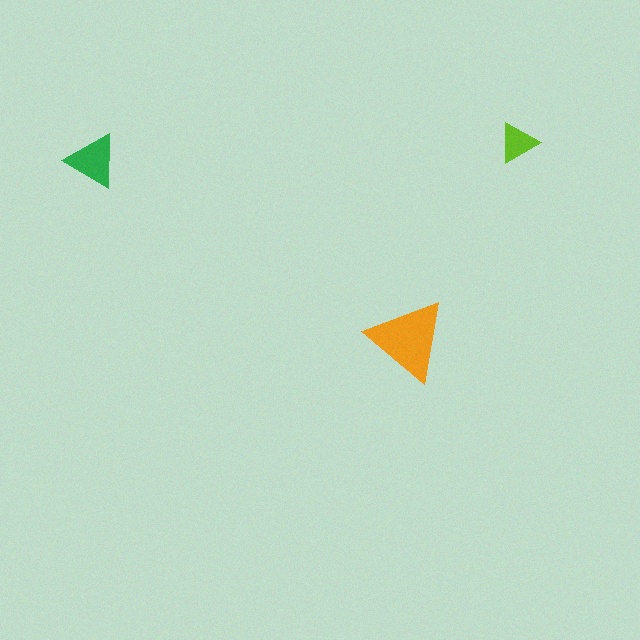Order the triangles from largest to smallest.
the orange one, the green one, the lime one.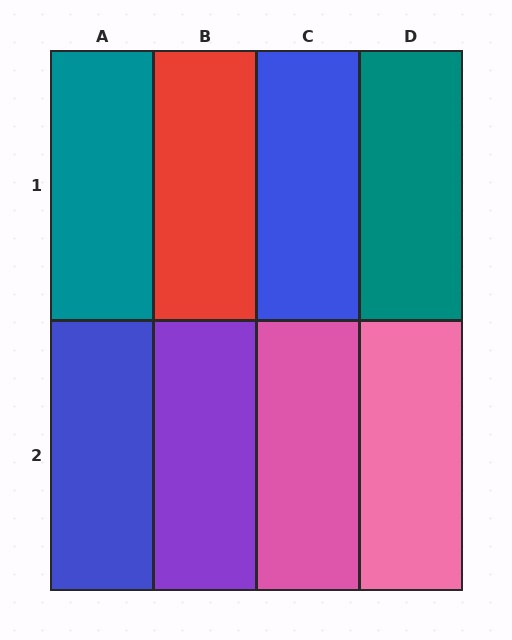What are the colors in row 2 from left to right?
Blue, purple, pink, pink.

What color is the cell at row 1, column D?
Teal.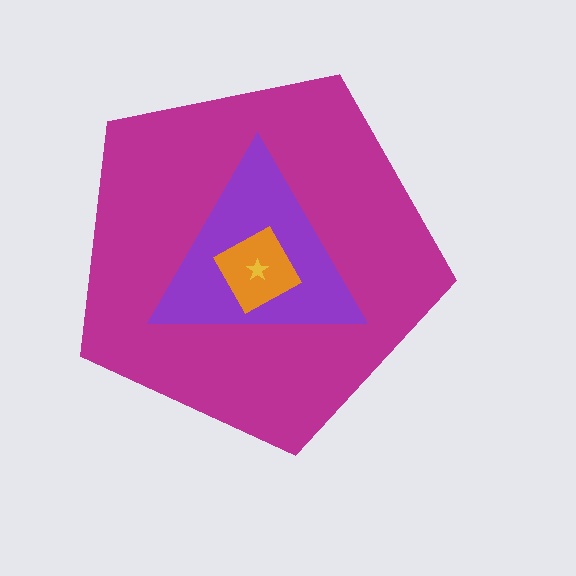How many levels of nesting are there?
4.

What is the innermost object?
The yellow star.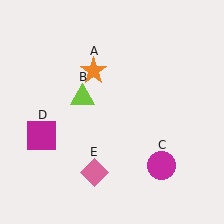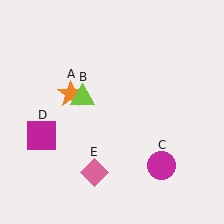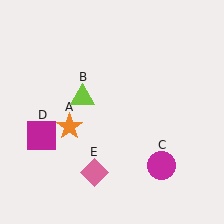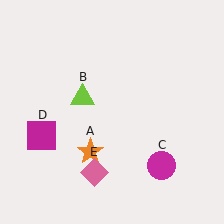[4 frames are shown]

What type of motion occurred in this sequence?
The orange star (object A) rotated counterclockwise around the center of the scene.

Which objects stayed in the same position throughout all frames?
Lime triangle (object B) and magenta circle (object C) and magenta square (object D) and pink diamond (object E) remained stationary.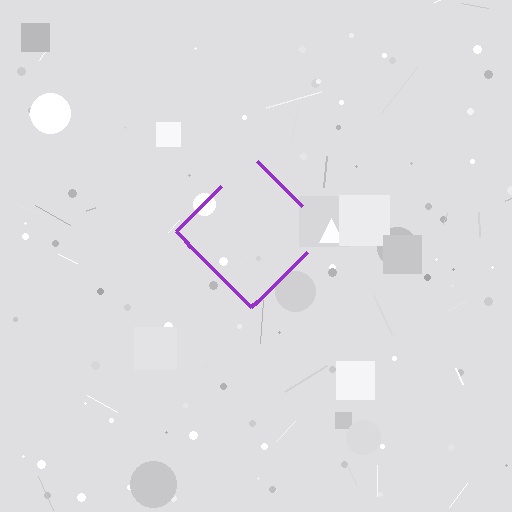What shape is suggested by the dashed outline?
The dashed outline suggests a diamond.